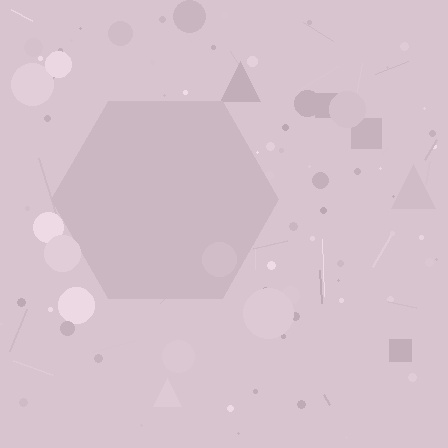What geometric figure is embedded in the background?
A hexagon is embedded in the background.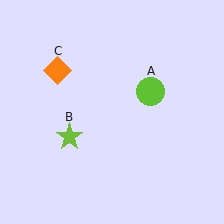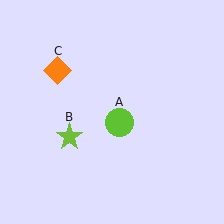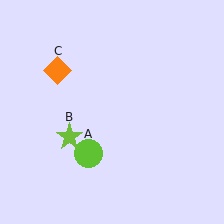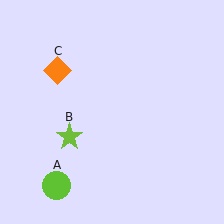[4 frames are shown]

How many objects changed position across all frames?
1 object changed position: lime circle (object A).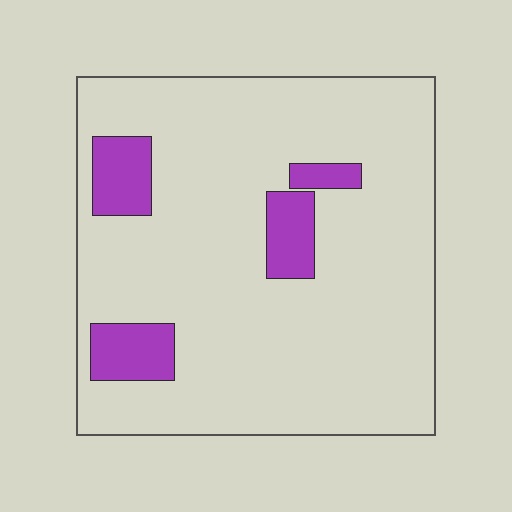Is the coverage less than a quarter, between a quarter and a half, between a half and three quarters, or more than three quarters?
Less than a quarter.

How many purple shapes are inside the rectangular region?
4.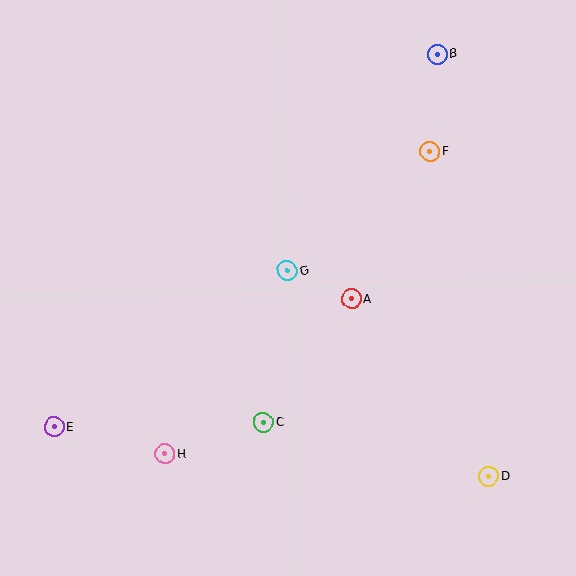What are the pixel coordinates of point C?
Point C is at (263, 423).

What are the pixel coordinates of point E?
Point E is at (54, 427).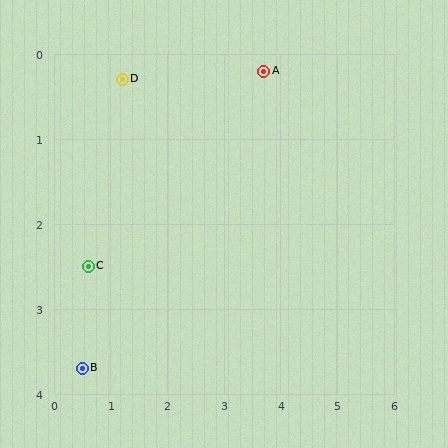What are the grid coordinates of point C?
Point C is at approximately (0.6, 2.5).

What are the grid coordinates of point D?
Point D is at approximately (1.2, 0.3).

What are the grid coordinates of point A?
Point A is at approximately (3.7, 0.2).